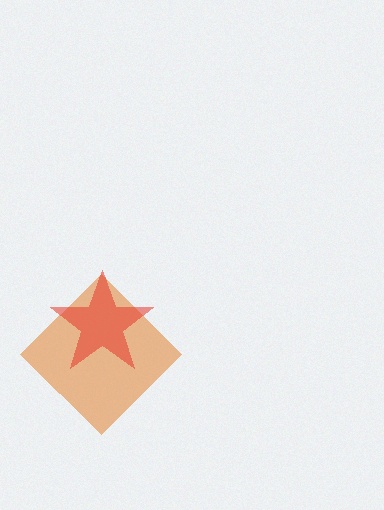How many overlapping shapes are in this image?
There are 2 overlapping shapes in the image.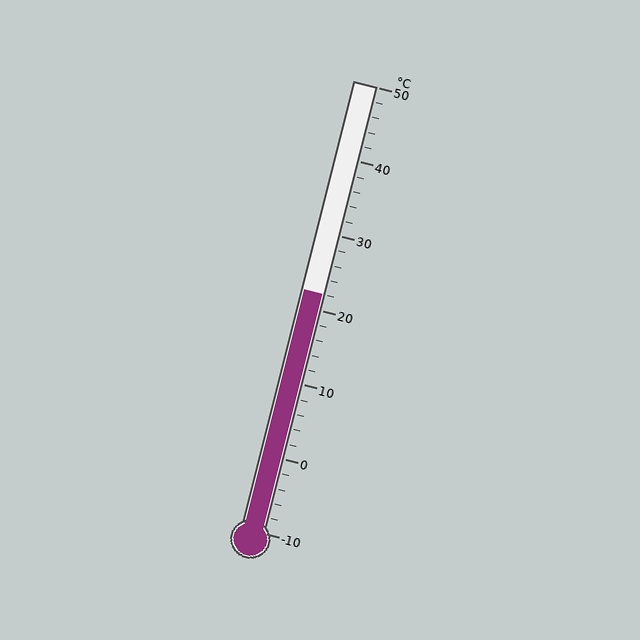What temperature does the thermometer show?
The thermometer shows approximately 22°C.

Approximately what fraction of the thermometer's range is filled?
The thermometer is filled to approximately 55% of its range.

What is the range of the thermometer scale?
The thermometer scale ranges from -10°C to 50°C.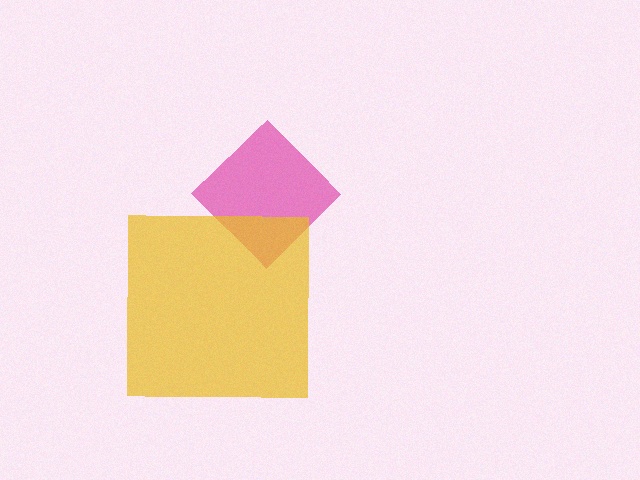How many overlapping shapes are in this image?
There are 2 overlapping shapes in the image.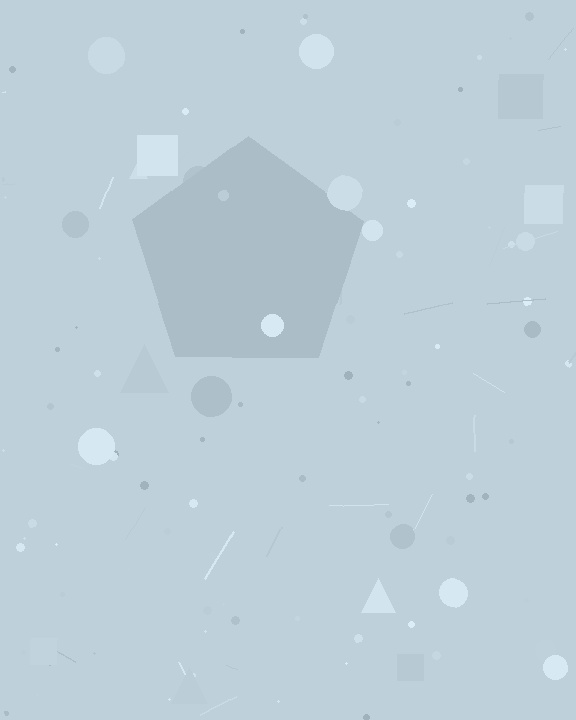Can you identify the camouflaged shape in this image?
The camouflaged shape is a pentagon.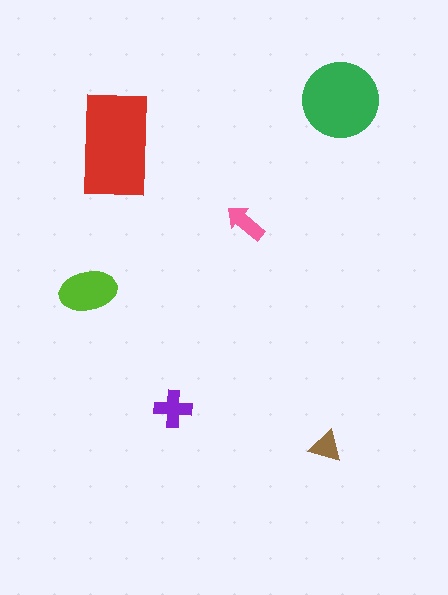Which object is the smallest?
The brown triangle.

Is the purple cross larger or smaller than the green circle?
Smaller.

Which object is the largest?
The red rectangle.